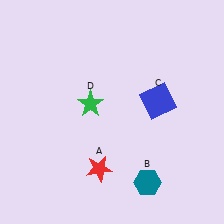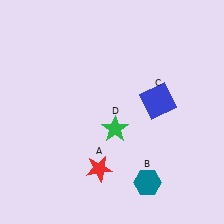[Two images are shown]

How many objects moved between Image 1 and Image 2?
1 object moved between the two images.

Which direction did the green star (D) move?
The green star (D) moved down.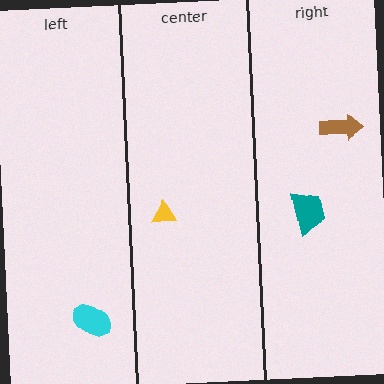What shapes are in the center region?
The yellow triangle.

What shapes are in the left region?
The cyan ellipse.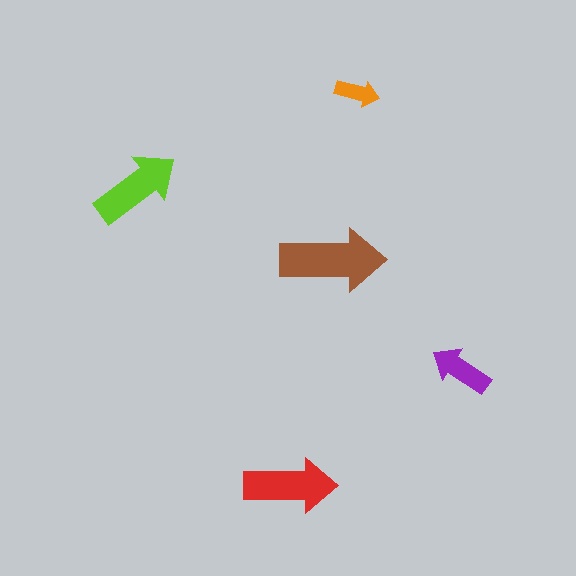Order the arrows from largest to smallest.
the brown one, the red one, the lime one, the purple one, the orange one.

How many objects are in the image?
There are 5 objects in the image.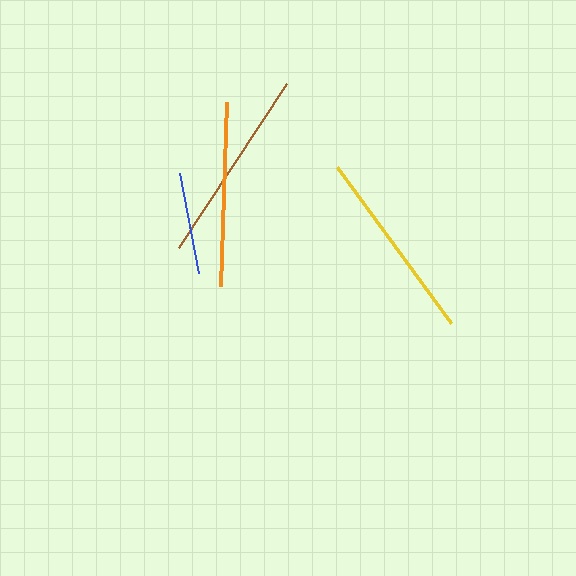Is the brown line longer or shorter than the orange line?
The brown line is longer than the orange line.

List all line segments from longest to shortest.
From longest to shortest: brown, yellow, orange, blue.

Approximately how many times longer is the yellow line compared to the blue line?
The yellow line is approximately 1.9 times the length of the blue line.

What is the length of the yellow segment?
The yellow segment is approximately 193 pixels long.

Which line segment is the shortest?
The blue line is the shortest at approximately 101 pixels.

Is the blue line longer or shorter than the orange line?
The orange line is longer than the blue line.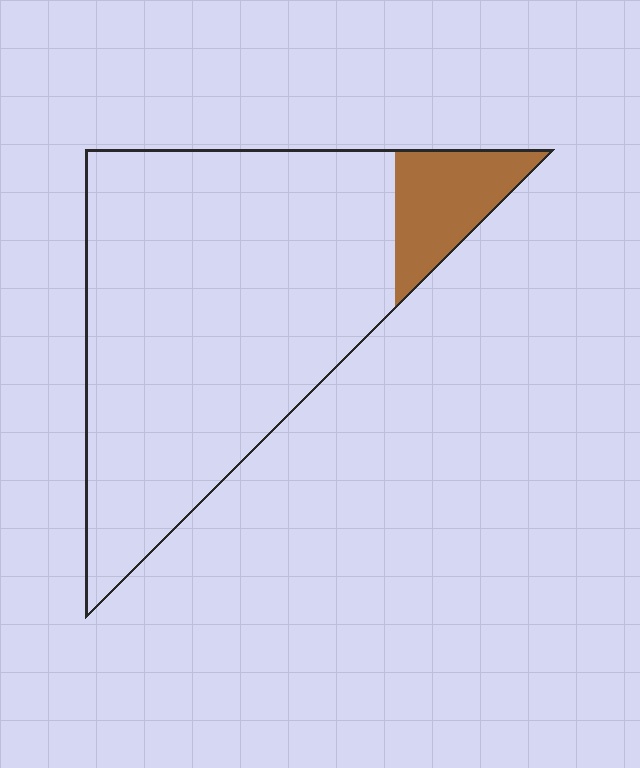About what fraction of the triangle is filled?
About one eighth (1/8).